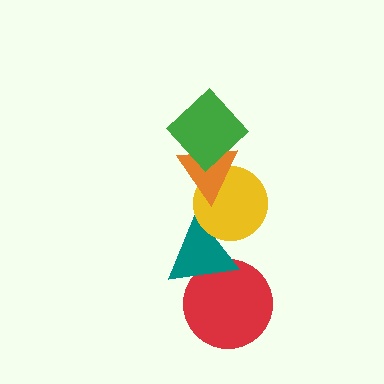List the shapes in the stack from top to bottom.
From top to bottom: the green diamond, the orange triangle, the yellow circle, the teal triangle, the red circle.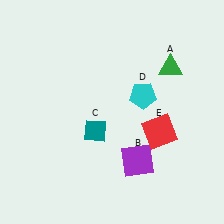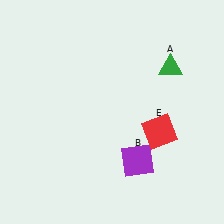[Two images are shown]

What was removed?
The cyan pentagon (D), the teal diamond (C) were removed in Image 2.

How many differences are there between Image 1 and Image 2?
There are 2 differences between the two images.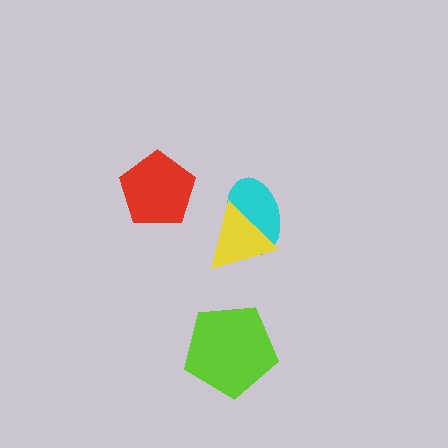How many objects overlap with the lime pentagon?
0 objects overlap with the lime pentagon.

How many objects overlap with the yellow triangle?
1 object overlaps with the yellow triangle.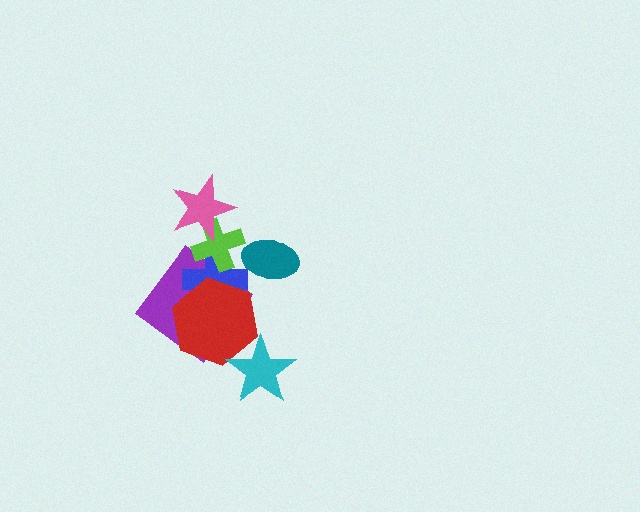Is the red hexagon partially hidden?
Yes, it is partially covered by another shape.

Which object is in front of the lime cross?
The pink star is in front of the lime cross.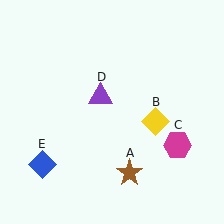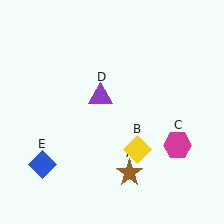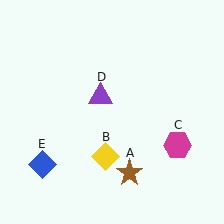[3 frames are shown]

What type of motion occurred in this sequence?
The yellow diamond (object B) rotated clockwise around the center of the scene.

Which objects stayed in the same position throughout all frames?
Brown star (object A) and magenta hexagon (object C) and purple triangle (object D) and blue diamond (object E) remained stationary.